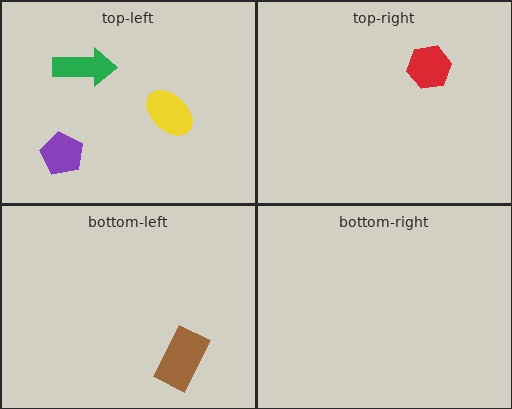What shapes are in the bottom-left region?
The brown rectangle.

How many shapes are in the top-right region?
1.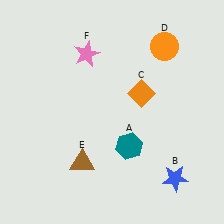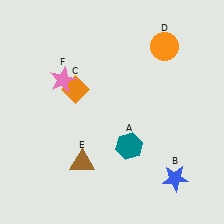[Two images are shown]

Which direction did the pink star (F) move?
The pink star (F) moved down.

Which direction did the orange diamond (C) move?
The orange diamond (C) moved left.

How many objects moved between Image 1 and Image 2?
2 objects moved between the two images.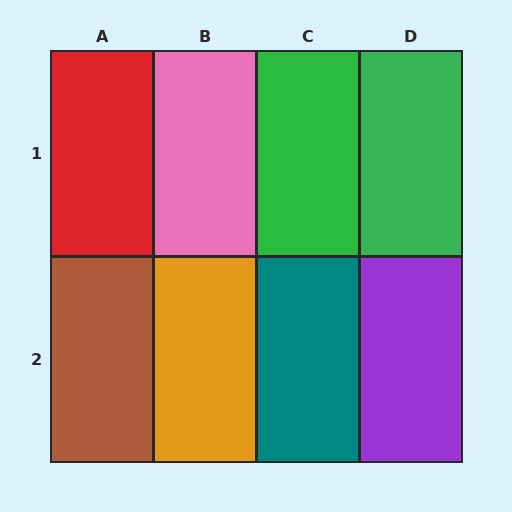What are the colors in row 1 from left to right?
Red, pink, green, green.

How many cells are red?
1 cell is red.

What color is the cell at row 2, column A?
Brown.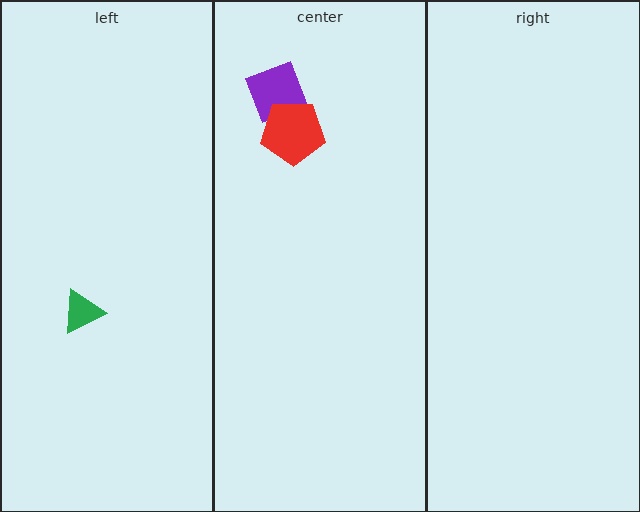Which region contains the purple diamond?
The center region.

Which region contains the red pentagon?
The center region.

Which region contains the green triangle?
The left region.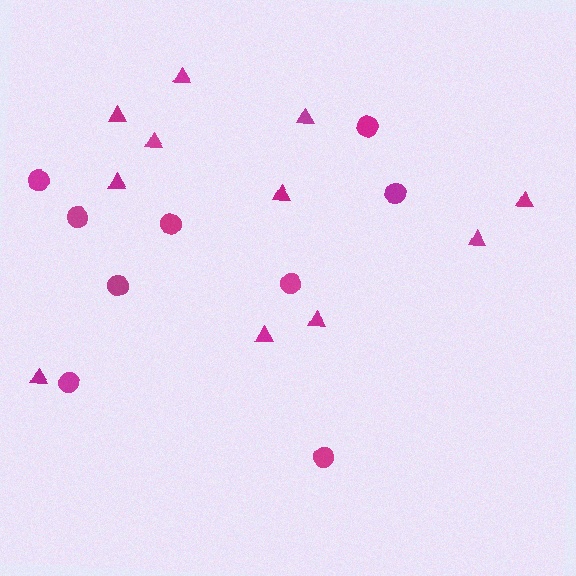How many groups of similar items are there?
There are 2 groups: one group of circles (9) and one group of triangles (11).